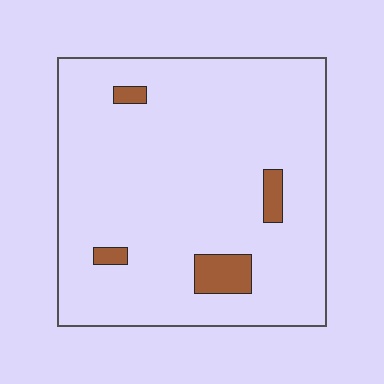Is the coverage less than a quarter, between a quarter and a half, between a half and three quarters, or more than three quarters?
Less than a quarter.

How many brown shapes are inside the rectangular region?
4.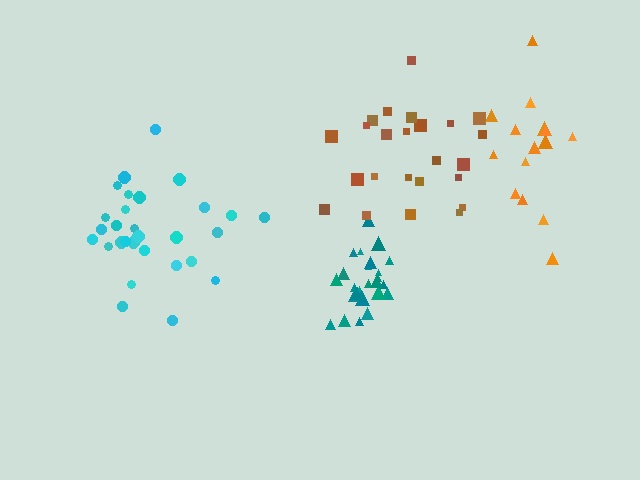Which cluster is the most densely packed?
Teal.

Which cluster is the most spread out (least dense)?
Orange.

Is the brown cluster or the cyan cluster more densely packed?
Brown.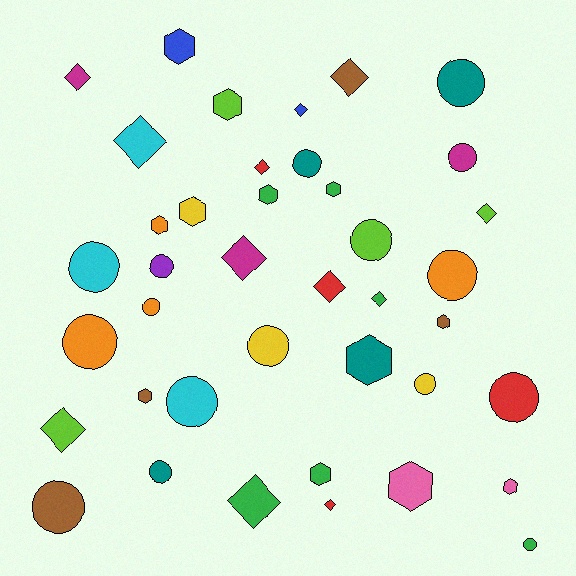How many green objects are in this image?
There are 6 green objects.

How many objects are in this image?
There are 40 objects.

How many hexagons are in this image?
There are 12 hexagons.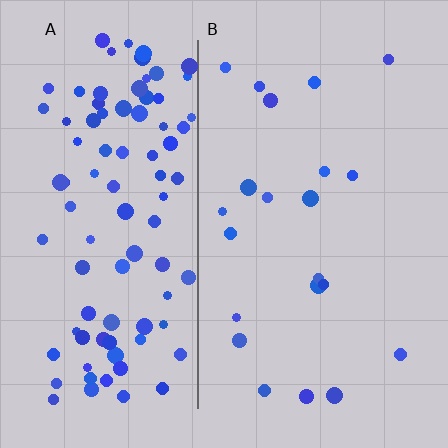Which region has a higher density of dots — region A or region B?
A (the left).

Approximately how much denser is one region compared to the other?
Approximately 4.5× — region A over region B.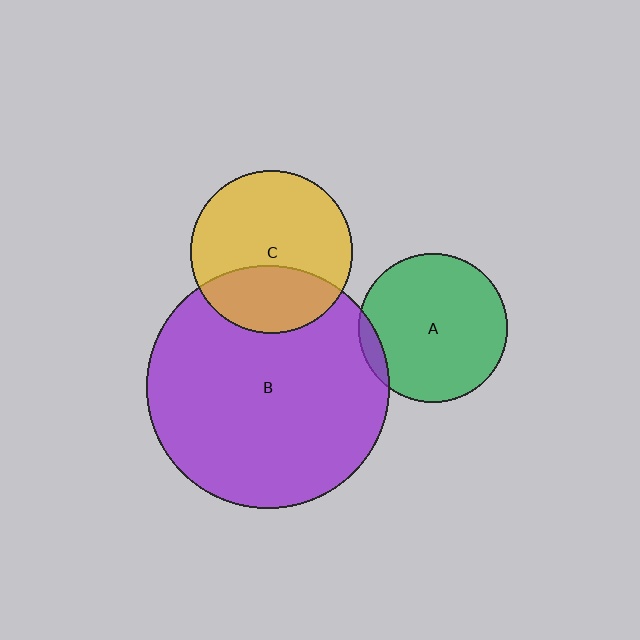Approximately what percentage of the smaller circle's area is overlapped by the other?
Approximately 35%.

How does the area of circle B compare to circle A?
Approximately 2.7 times.